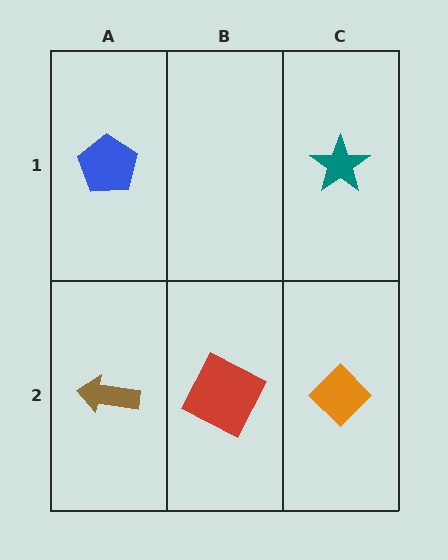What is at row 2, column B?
A red square.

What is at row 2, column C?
An orange diamond.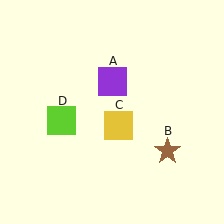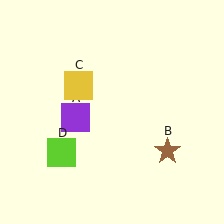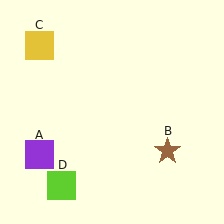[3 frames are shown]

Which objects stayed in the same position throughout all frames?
Brown star (object B) remained stationary.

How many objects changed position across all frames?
3 objects changed position: purple square (object A), yellow square (object C), lime square (object D).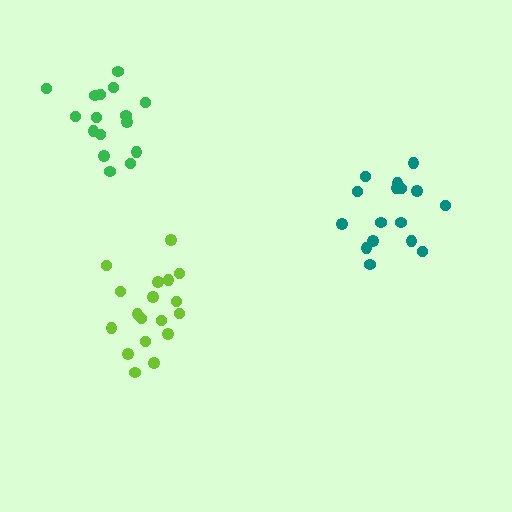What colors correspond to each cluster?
The clusters are colored: teal, lime, green.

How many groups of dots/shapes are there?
There are 3 groups.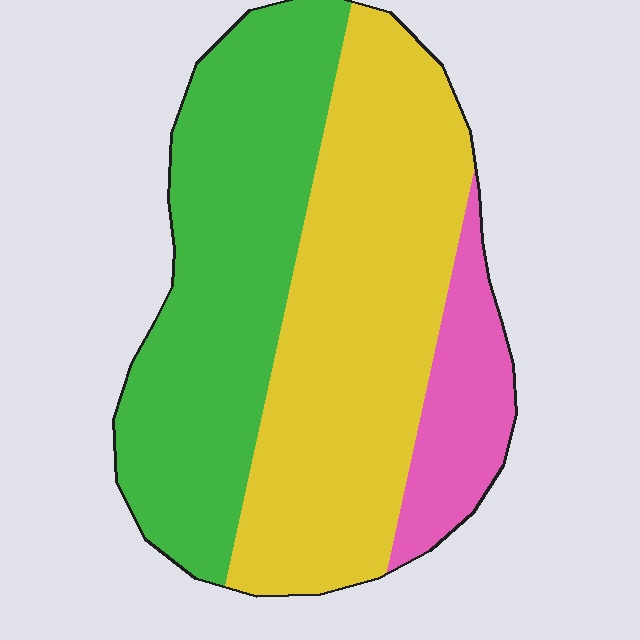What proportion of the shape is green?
Green covers about 40% of the shape.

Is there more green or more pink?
Green.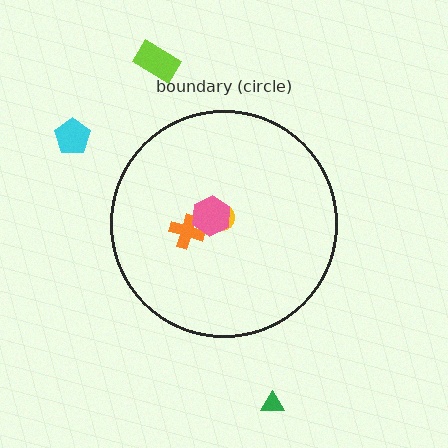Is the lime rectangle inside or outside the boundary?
Outside.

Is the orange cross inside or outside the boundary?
Inside.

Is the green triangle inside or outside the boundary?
Outside.